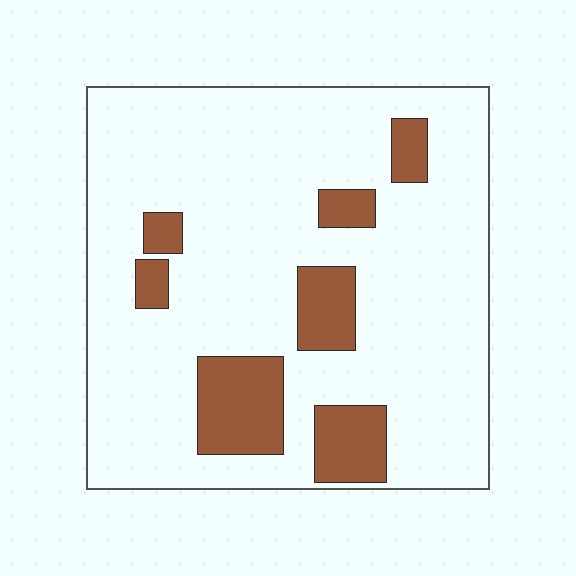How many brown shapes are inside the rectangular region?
7.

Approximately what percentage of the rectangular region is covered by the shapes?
Approximately 15%.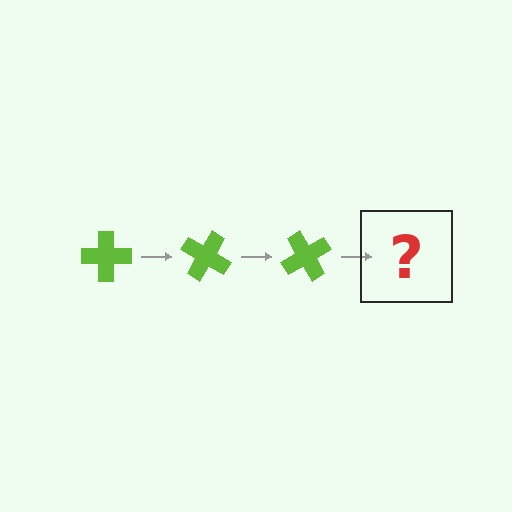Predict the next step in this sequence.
The next step is a lime cross rotated 90 degrees.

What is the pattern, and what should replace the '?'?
The pattern is that the cross rotates 30 degrees each step. The '?' should be a lime cross rotated 90 degrees.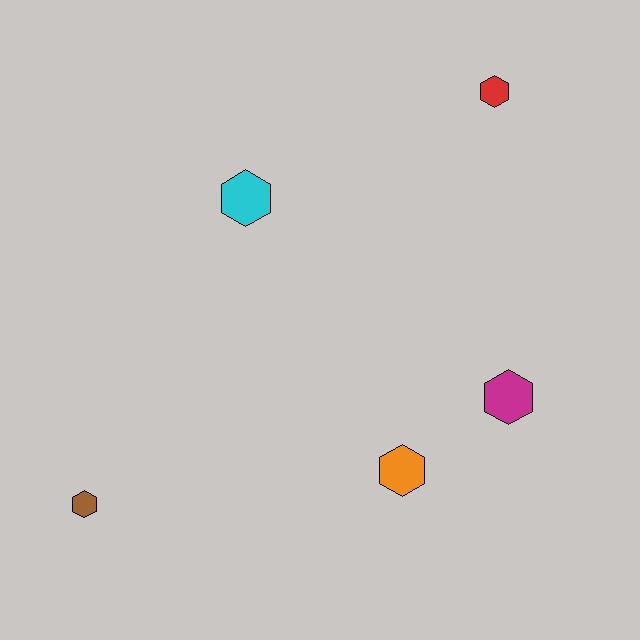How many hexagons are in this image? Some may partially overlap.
There are 5 hexagons.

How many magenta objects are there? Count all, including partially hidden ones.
There is 1 magenta object.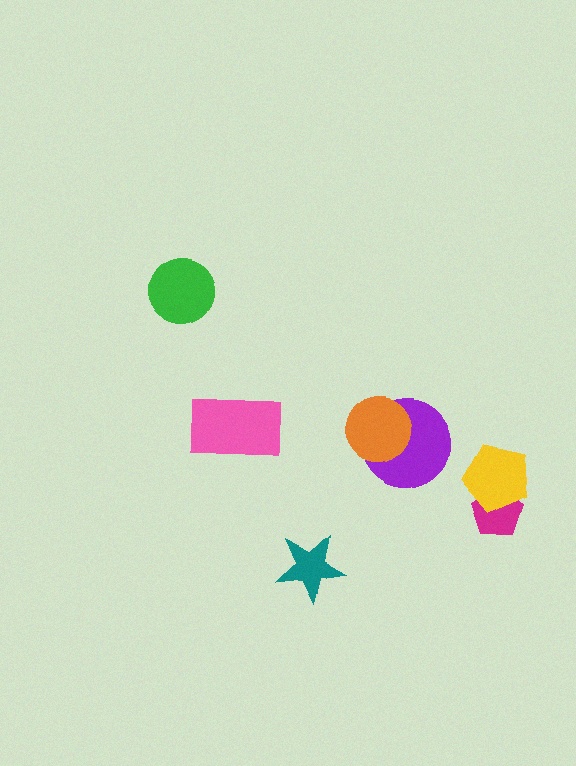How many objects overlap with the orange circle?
1 object overlaps with the orange circle.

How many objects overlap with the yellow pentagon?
1 object overlaps with the yellow pentagon.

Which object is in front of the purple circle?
The orange circle is in front of the purple circle.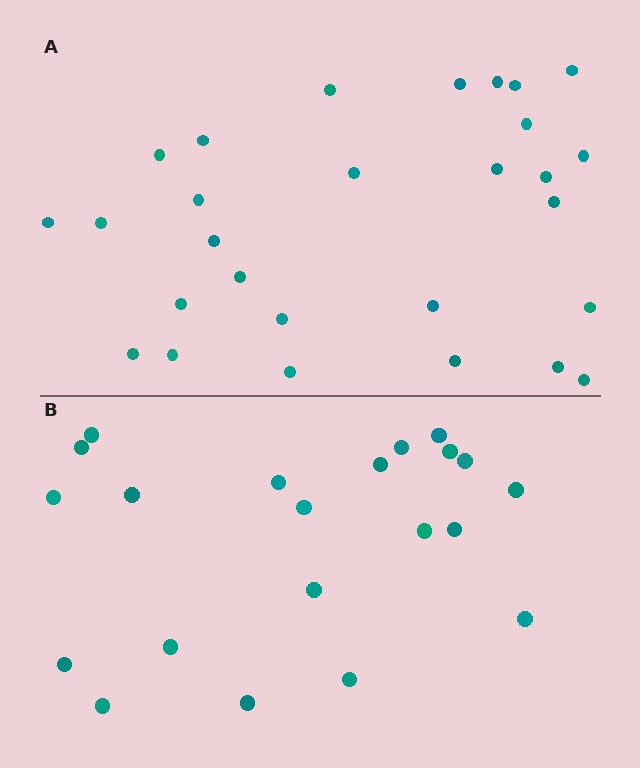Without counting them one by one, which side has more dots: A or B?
Region A (the top region) has more dots.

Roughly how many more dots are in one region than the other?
Region A has roughly 8 or so more dots than region B.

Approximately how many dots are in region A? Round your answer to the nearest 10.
About 30 dots. (The exact count is 28, which rounds to 30.)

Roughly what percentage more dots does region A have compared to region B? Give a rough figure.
About 35% more.